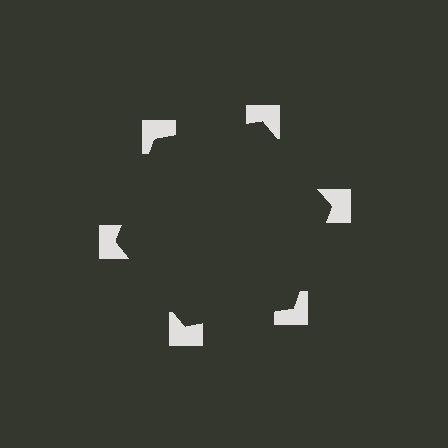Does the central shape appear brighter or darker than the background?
It typically appears slightly darker than the background, even though no actual brightness change is drawn.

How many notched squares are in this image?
There are 6 — one at each vertex of the illusory hexagon.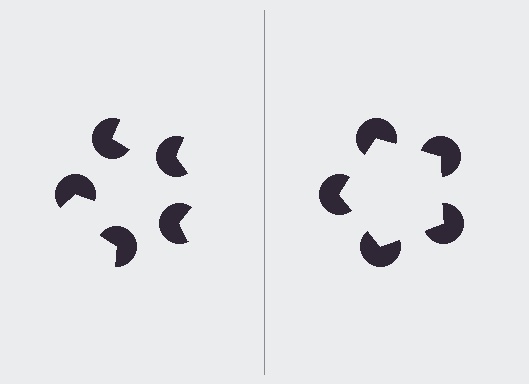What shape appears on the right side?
An illusory pentagon.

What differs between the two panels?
The pac-man discs are positioned identically on both sides; only the wedge orientations differ. On the right they align to a pentagon; on the left they are misaligned.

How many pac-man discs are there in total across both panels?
10 — 5 on each side.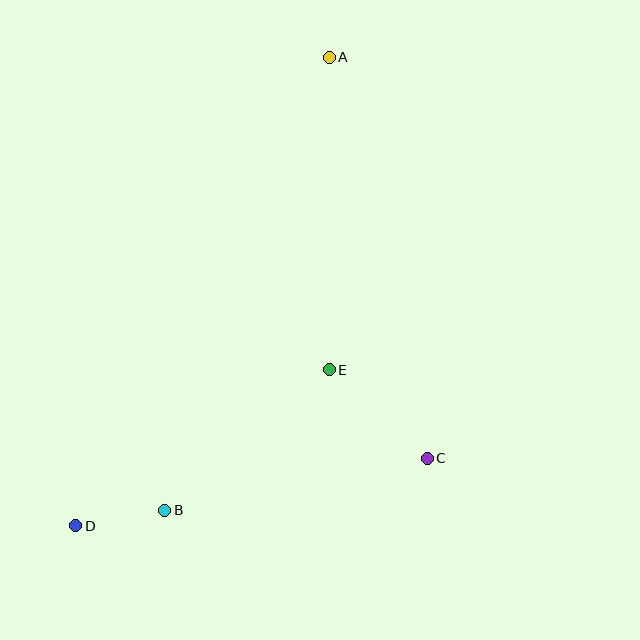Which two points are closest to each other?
Points B and D are closest to each other.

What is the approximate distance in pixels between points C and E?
The distance between C and E is approximately 132 pixels.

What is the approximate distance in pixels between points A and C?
The distance between A and C is approximately 413 pixels.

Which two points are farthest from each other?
Points A and D are farthest from each other.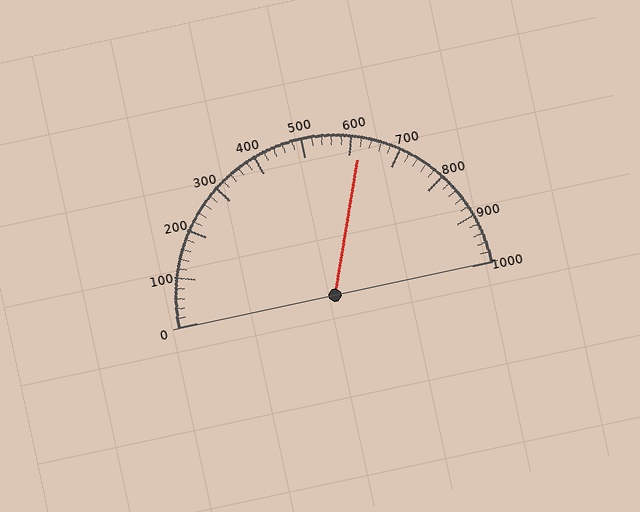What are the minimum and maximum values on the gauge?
The gauge ranges from 0 to 1000.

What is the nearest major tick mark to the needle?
The nearest major tick mark is 600.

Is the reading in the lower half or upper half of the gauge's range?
The reading is in the upper half of the range (0 to 1000).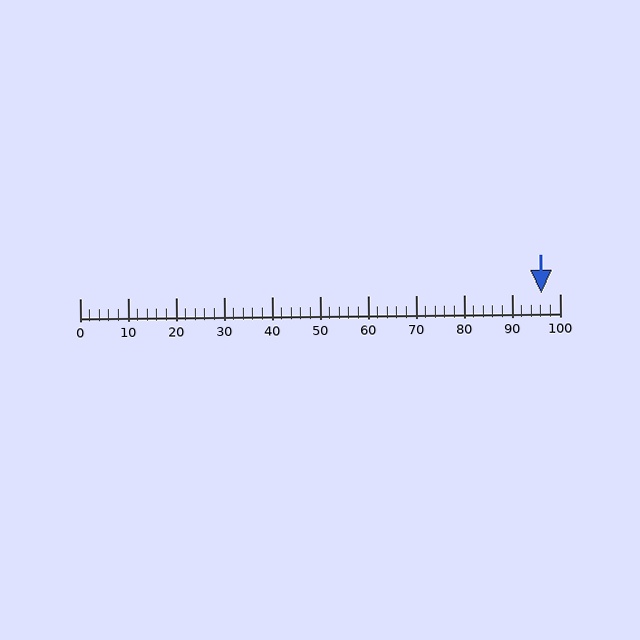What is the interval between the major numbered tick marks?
The major tick marks are spaced 10 units apart.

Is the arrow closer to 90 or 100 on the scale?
The arrow is closer to 100.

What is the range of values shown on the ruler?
The ruler shows values from 0 to 100.